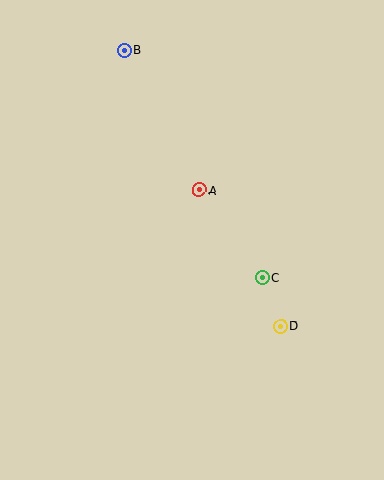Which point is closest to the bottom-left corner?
Point D is closest to the bottom-left corner.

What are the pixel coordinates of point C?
Point C is at (262, 278).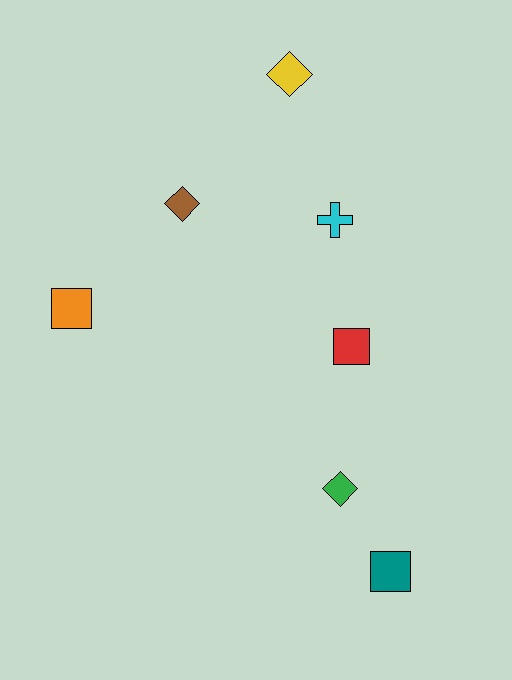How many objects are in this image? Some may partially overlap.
There are 7 objects.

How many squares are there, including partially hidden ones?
There are 3 squares.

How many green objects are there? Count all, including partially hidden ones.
There is 1 green object.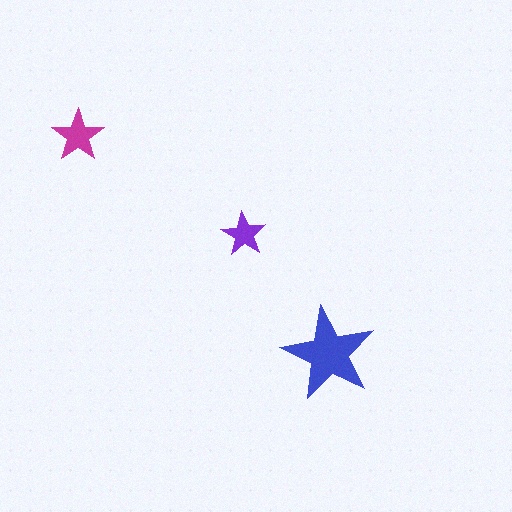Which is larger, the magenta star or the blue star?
The blue one.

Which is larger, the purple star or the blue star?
The blue one.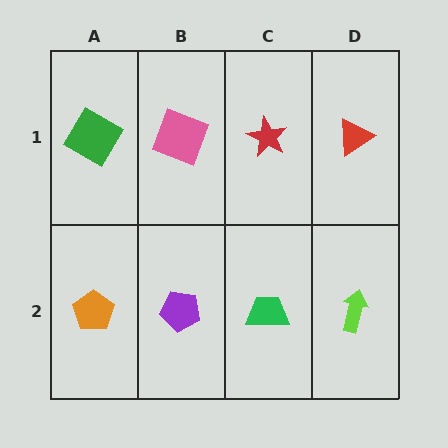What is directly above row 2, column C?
A red star.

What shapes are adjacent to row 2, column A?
A green diamond (row 1, column A), a purple pentagon (row 2, column B).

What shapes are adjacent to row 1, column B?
A purple pentagon (row 2, column B), a green diamond (row 1, column A), a red star (row 1, column C).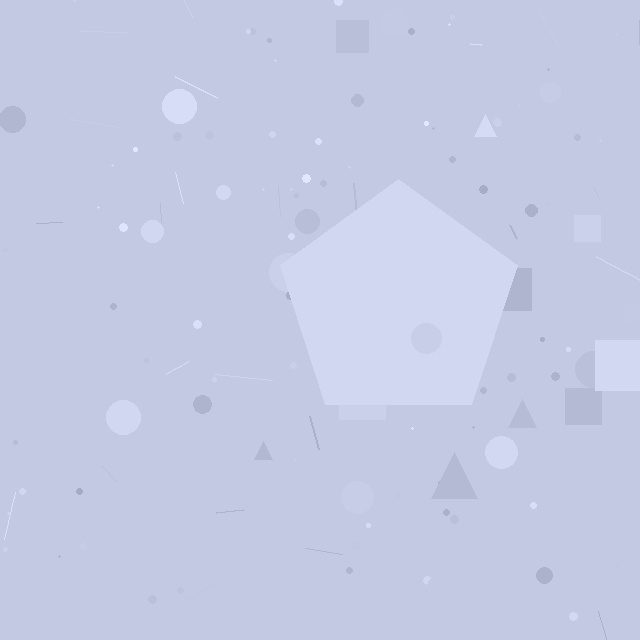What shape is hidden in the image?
A pentagon is hidden in the image.